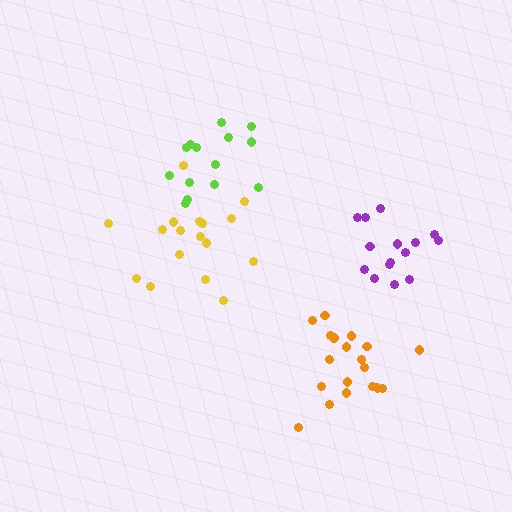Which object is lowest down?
The orange cluster is bottommost.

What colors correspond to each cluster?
The clusters are colored: lime, purple, yellow, orange.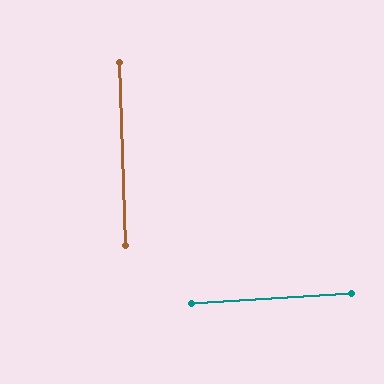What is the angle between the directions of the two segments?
Approximately 88 degrees.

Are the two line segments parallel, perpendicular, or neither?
Perpendicular — they meet at approximately 88°.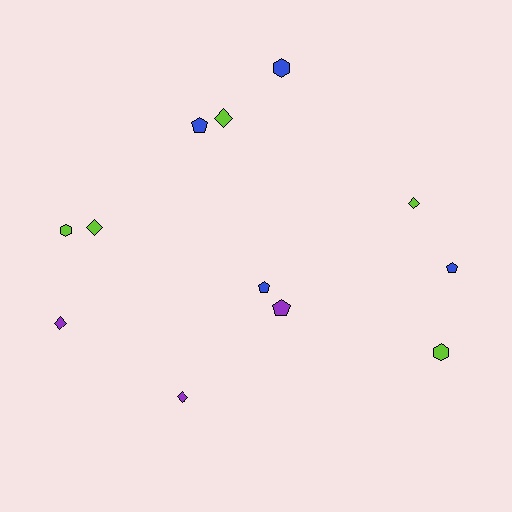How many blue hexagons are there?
There is 1 blue hexagon.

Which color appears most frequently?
Lime, with 5 objects.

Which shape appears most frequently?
Diamond, with 5 objects.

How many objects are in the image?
There are 12 objects.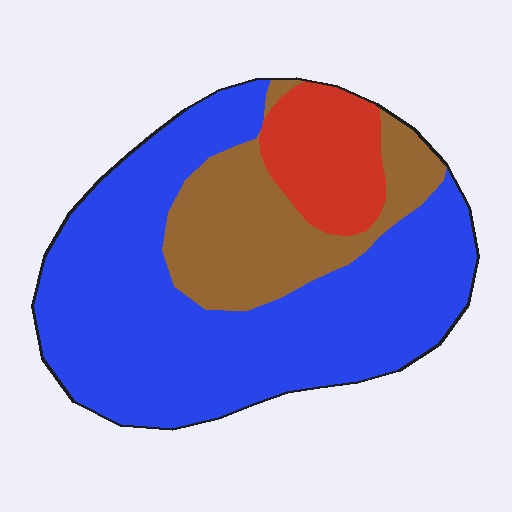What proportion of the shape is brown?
Brown covers 23% of the shape.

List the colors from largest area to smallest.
From largest to smallest: blue, brown, red.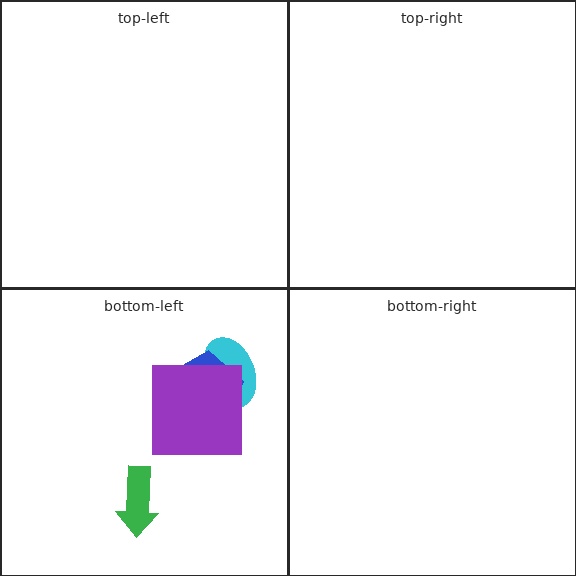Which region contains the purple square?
The bottom-left region.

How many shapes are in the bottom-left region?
4.